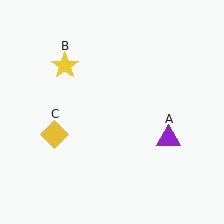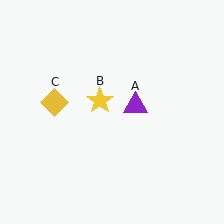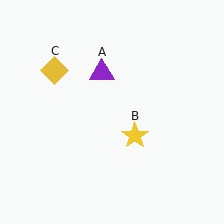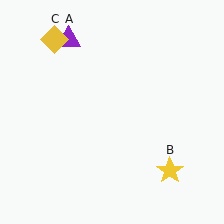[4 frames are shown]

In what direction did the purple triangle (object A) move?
The purple triangle (object A) moved up and to the left.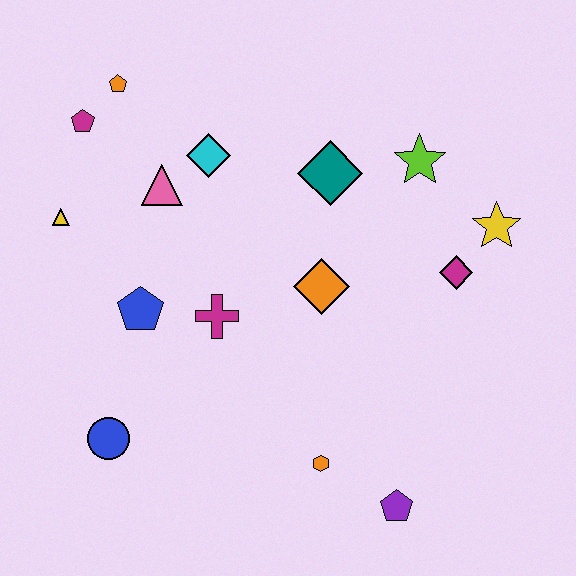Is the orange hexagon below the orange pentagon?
Yes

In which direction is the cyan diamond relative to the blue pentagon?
The cyan diamond is above the blue pentagon.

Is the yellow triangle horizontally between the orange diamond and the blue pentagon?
No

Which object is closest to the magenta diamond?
The yellow star is closest to the magenta diamond.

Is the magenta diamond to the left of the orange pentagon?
No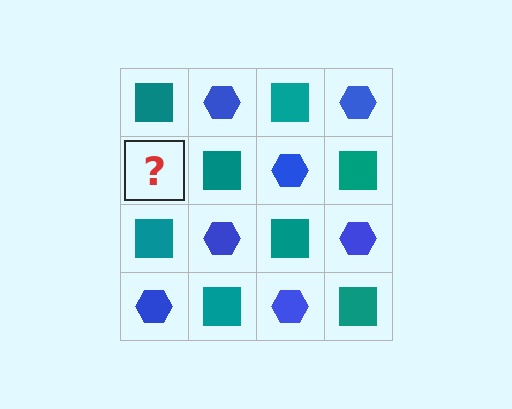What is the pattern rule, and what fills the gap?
The rule is that it alternates teal square and blue hexagon in a checkerboard pattern. The gap should be filled with a blue hexagon.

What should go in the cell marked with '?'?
The missing cell should contain a blue hexagon.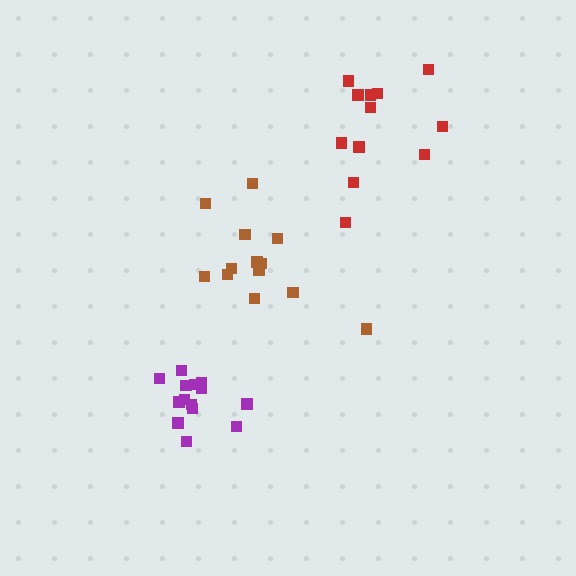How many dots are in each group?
Group 1: 13 dots, Group 2: 14 dots, Group 3: 12 dots (39 total).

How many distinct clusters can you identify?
There are 3 distinct clusters.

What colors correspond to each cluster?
The clusters are colored: brown, purple, red.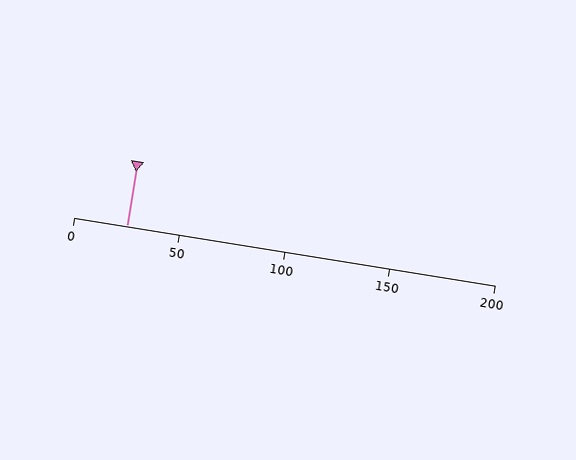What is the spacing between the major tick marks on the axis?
The major ticks are spaced 50 apart.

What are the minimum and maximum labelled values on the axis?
The axis runs from 0 to 200.